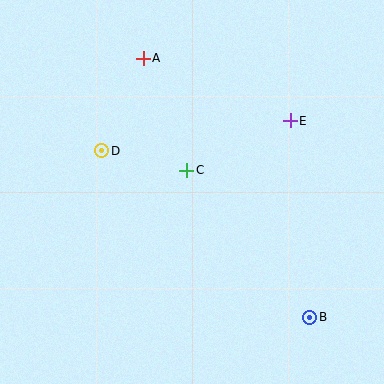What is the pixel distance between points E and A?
The distance between E and A is 160 pixels.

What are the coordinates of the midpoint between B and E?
The midpoint between B and E is at (300, 219).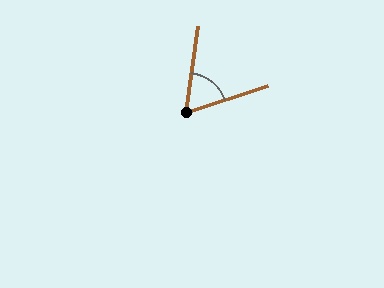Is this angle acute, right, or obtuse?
It is acute.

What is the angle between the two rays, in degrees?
Approximately 64 degrees.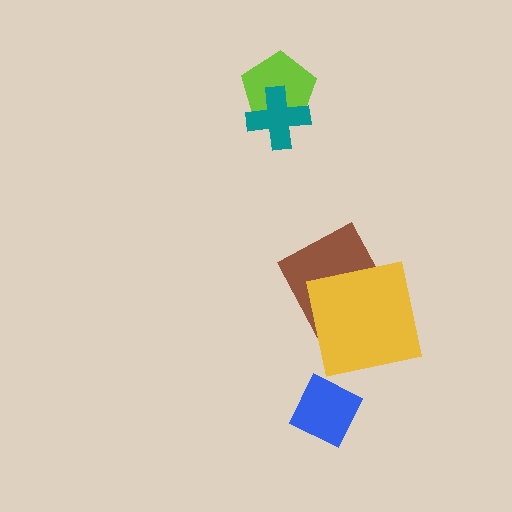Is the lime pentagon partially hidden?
Yes, it is partially covered by another shape.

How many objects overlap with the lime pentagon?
1 object overlaps with the lime pentagon.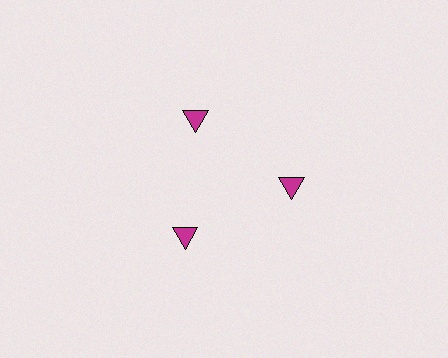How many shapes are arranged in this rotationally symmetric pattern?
There are 3 shapes, arranged in 3 groups of 1.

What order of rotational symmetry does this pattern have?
This pattern has 3-fold rotational symmetry.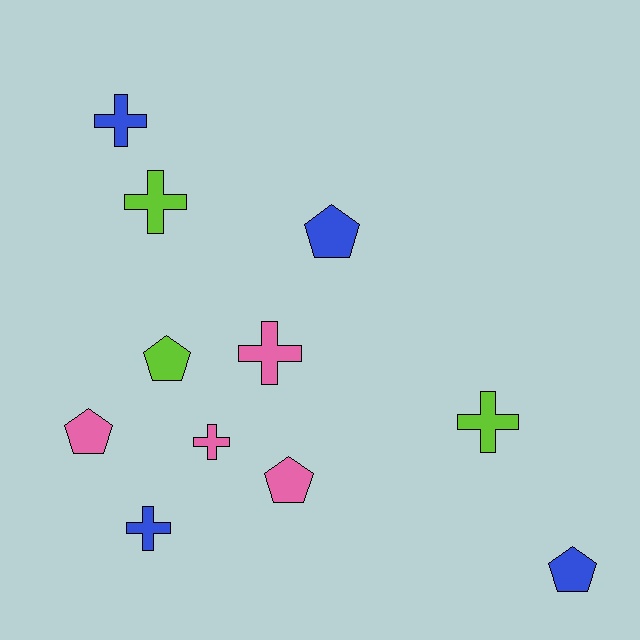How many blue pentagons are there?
There are 2 blue pentagons.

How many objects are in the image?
There are 11 objects.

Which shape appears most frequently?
Cross, with 6 objects.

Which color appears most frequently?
Pink, with 4 objects.